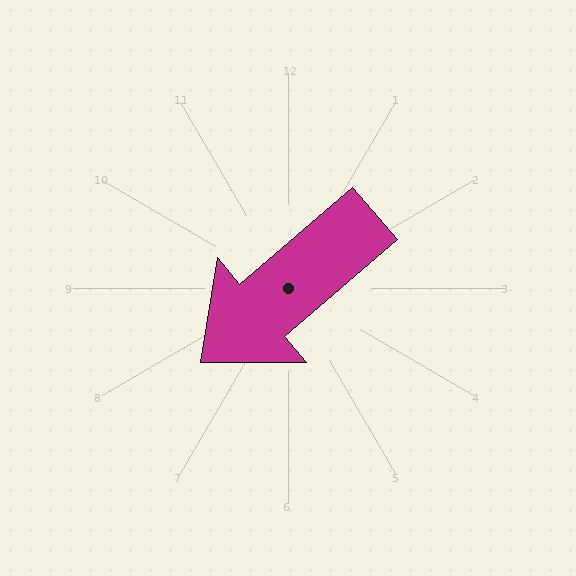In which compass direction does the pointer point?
Southwest.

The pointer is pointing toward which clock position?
Roughly 8 o'clock.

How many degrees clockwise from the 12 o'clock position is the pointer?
Approximately 230 degrees.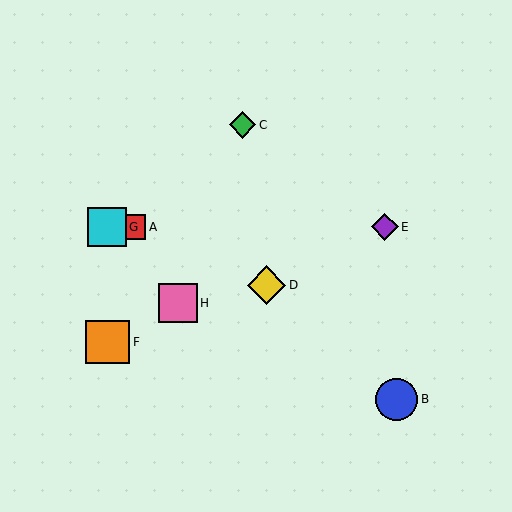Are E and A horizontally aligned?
Yes, both are at y≈227.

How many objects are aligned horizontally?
3 objects (A, E, G) are aligned horizontally.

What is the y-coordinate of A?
Object A is at y≈227.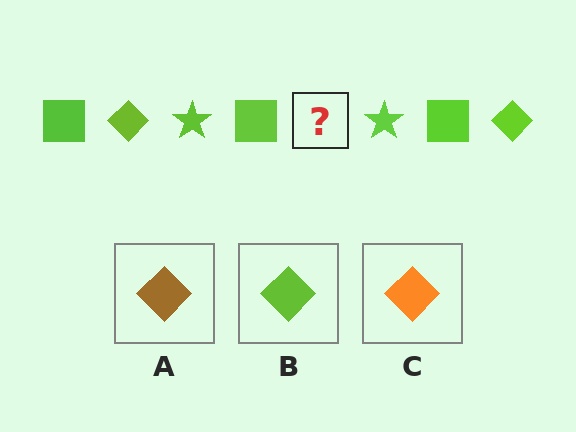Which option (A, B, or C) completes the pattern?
B.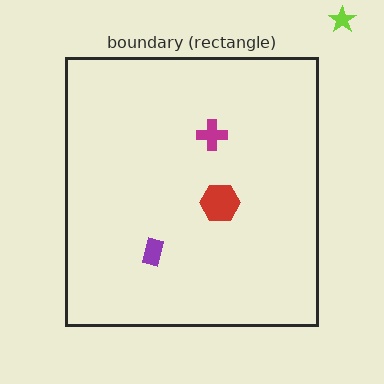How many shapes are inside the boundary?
3 inside, 1 outside.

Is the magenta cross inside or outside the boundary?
Inside.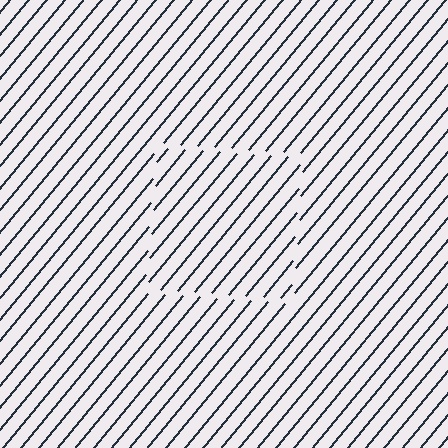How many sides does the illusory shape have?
4 sides — the line-ends trace a square.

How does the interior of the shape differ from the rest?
The interior of the shape contains the same grating, shifted by half a period — the contour is defined by the phase discontinuity where line-ends from the inner and outer gratings abut.